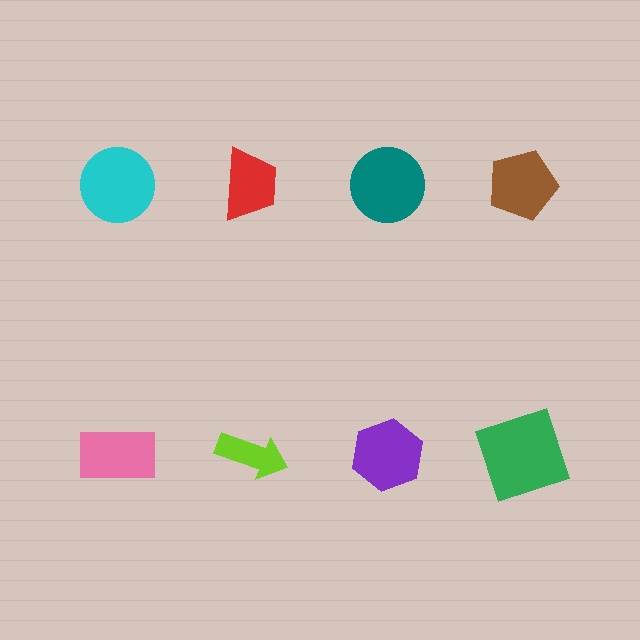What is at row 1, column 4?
A brown pentagon.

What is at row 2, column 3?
A purple hexagon.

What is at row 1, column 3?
A teal circle.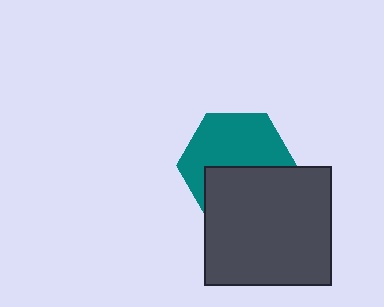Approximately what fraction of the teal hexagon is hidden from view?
Roughly 43% of the teal hexagon is hidden behind the dark gray rectangle.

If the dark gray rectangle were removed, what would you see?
You would see the complete teal hexagon.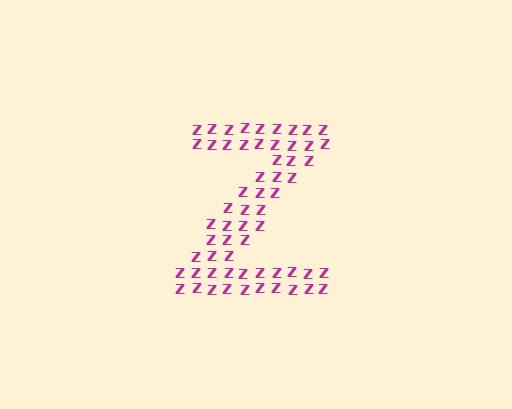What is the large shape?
The large shape is the letter Z.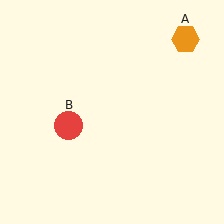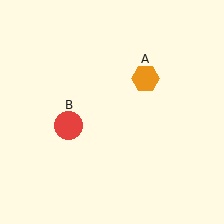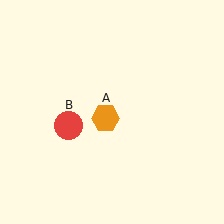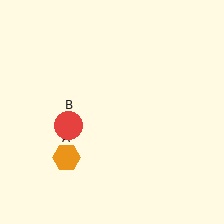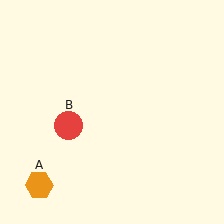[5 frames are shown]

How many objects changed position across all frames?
1 object changed position: orange hexagon (object A).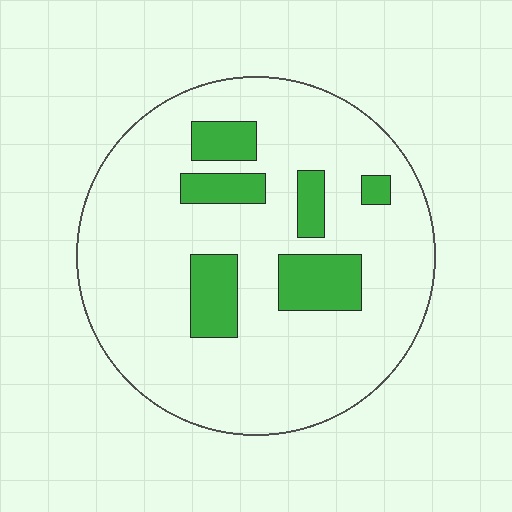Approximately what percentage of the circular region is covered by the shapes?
Approximately 15%.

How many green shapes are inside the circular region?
6.